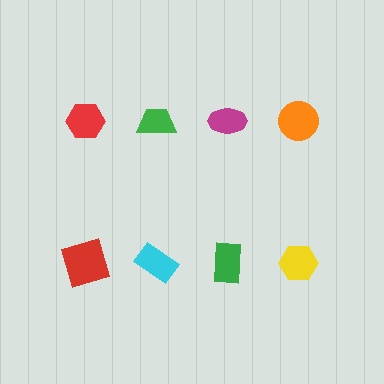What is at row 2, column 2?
A cyan rectangle.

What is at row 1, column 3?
A magenta ellipse.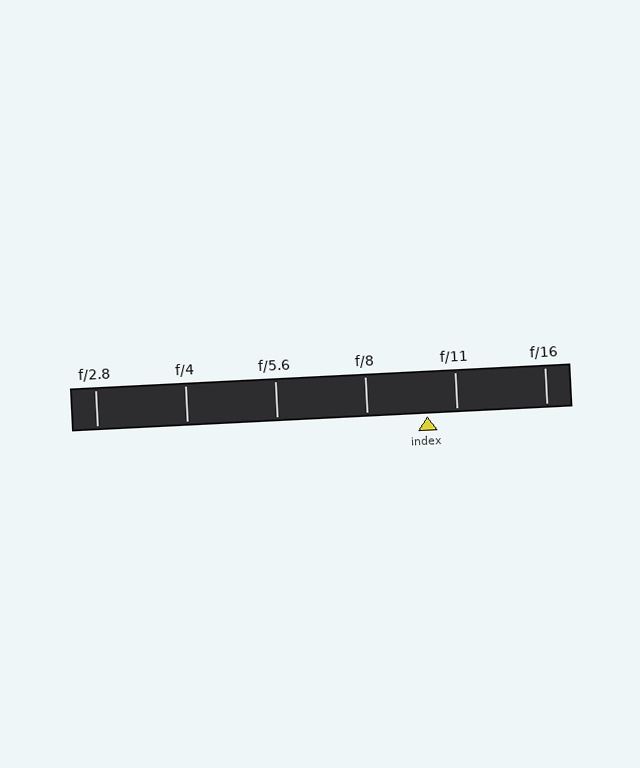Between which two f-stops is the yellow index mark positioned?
The index mark is between f/8 and f/11.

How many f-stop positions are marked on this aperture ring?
There are 6 f-stop positions marked.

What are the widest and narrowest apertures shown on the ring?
The widest aperture shown is f/2.8 and the narrowest is f/16.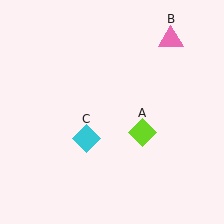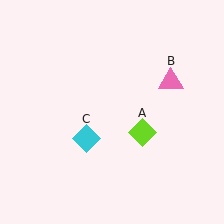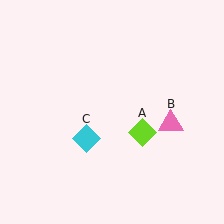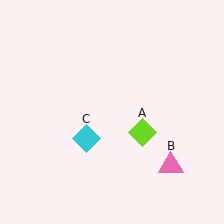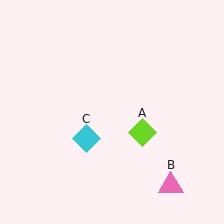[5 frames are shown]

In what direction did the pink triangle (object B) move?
The pink triangle (object B) moved down.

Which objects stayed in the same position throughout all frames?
Lime diamond (object A) and cyan diamond (object C) remained stationary.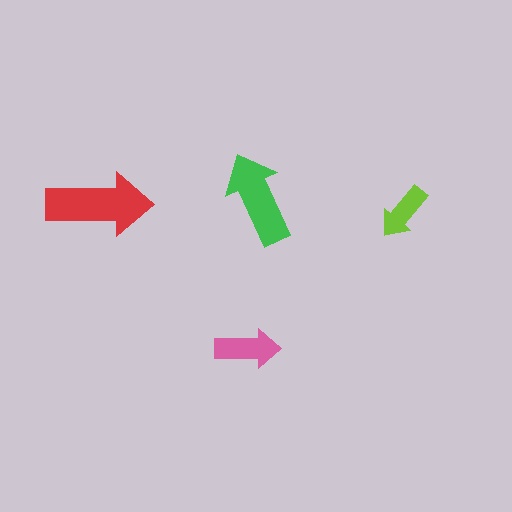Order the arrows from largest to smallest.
the red one, the green one, the pink one, the lime one.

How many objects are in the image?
There are 4 objects in the image.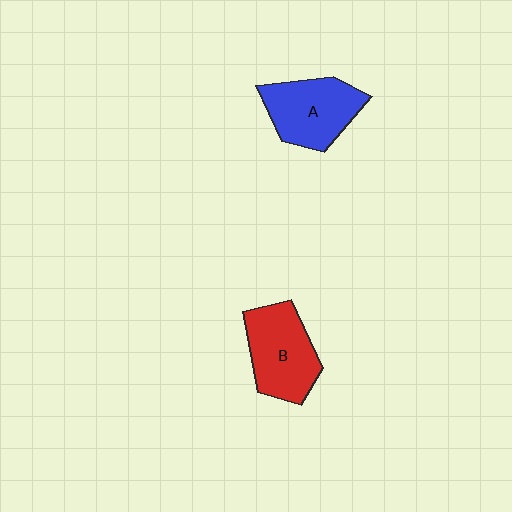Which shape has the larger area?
Shape B (red).